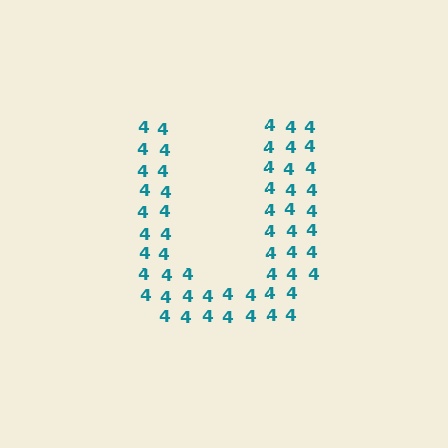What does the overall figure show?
The overall figure shows the letter U.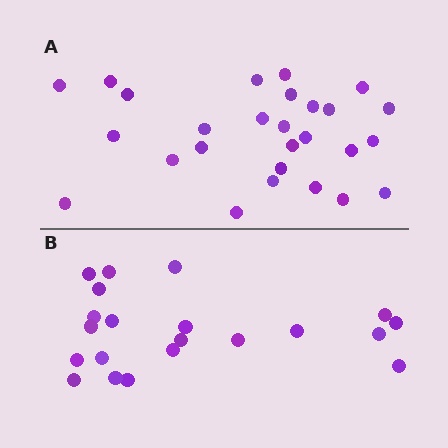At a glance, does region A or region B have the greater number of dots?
Region A (the top region) has more dots.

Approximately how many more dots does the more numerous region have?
Region A has about 6 more dots than region B.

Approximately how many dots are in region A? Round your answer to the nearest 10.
About 30 dots. (The exact count is 27, which rounds to 30.)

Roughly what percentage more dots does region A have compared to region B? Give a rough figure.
About 30% more.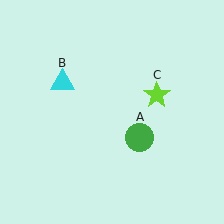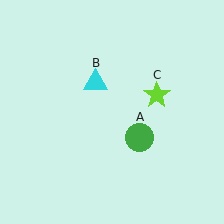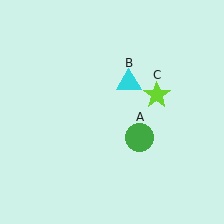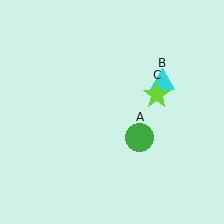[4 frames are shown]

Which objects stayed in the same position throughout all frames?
Green circle (object A) and lime star (object C) remained stationary.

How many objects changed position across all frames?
1 object changed position: cyan triangle (object B).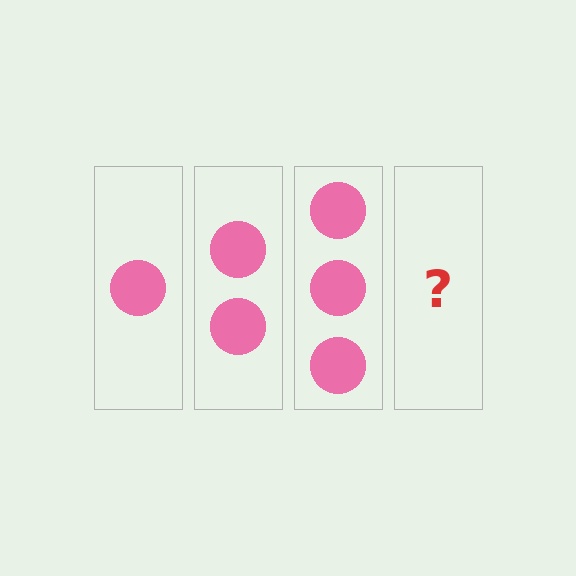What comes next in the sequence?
The next element should be 4 circles.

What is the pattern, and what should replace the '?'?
The pattern is that each step adds one more circle. The '?' should be 4 circles.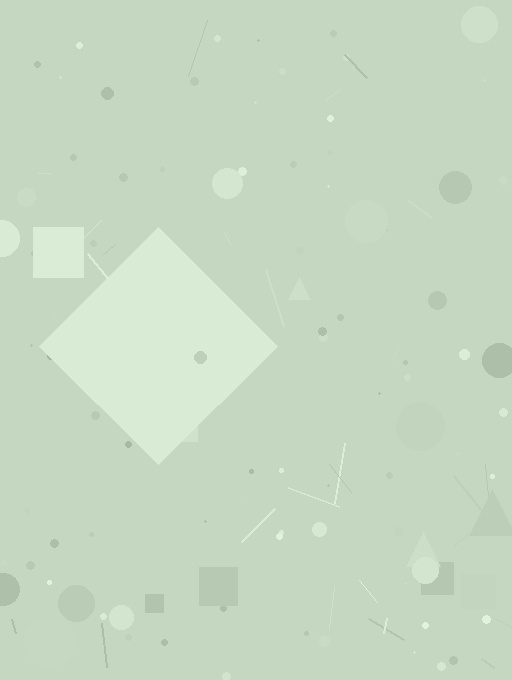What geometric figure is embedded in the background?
A diamond is embedded in the background.